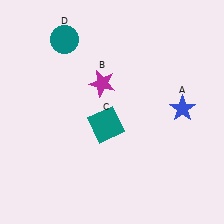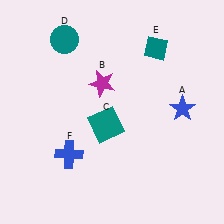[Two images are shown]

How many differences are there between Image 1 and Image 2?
There are 2 differences between the two images.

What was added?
A teal diamond (E), a blue cross (F) were added in Image 2.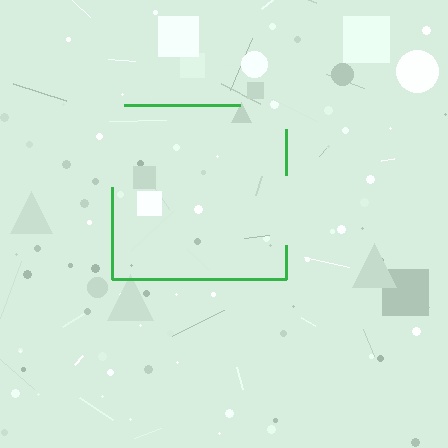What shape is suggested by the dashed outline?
The dashed outline suggests a square.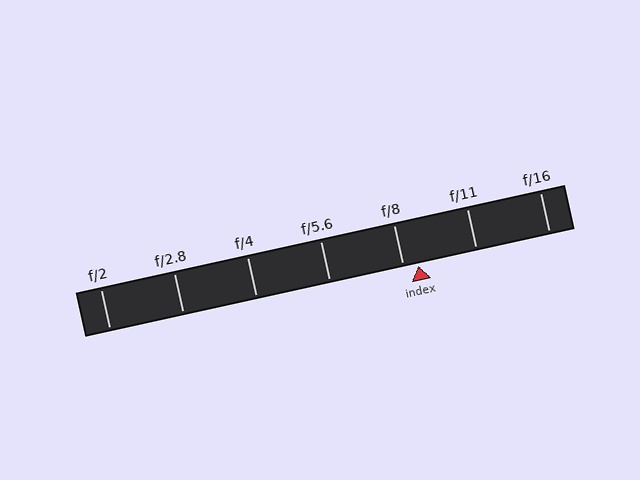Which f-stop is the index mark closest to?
The index mark is closest to f/8.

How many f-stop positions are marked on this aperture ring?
There are 7 f-stop positions marked.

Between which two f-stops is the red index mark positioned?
The index mark is between f/8 and f/11.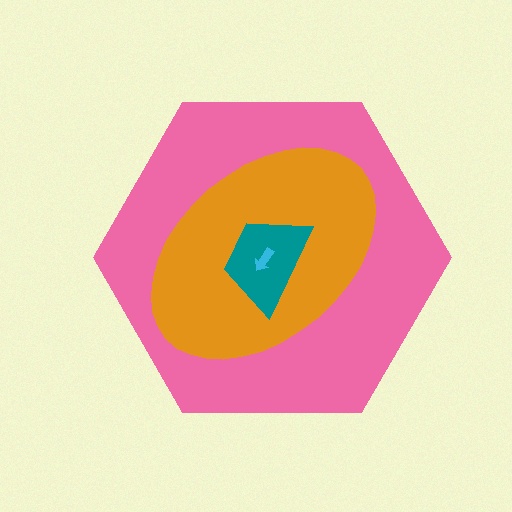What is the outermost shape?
The pink hexagon.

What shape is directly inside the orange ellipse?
The teal trapezoid.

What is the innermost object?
The cyan arrow.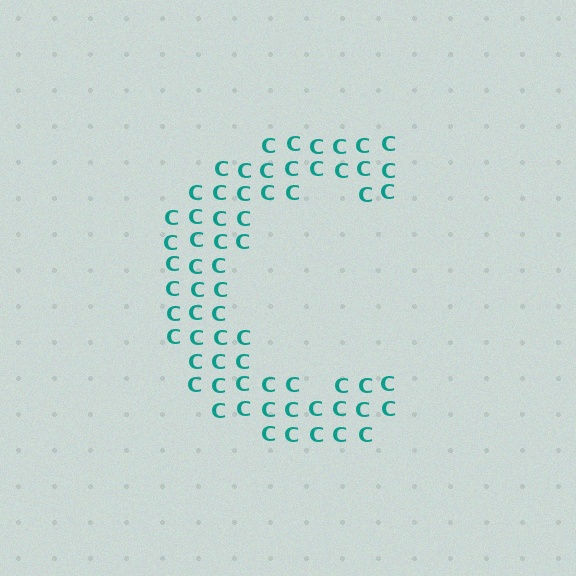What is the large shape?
The large shape is the letter C.